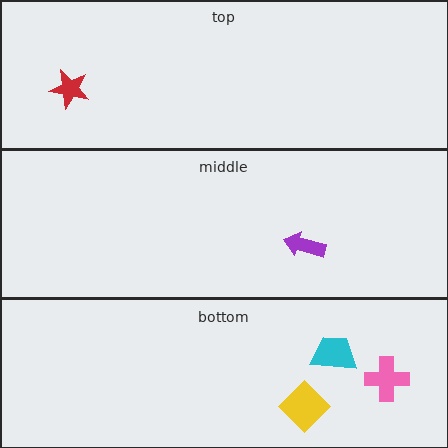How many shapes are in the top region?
1.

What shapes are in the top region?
The red star.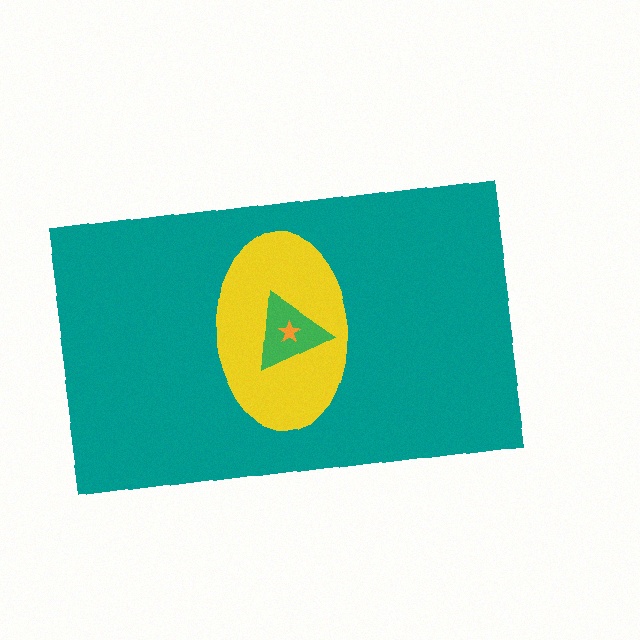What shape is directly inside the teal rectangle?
The yellow ellipse.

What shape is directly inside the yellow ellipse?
The green triangle.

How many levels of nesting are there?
4.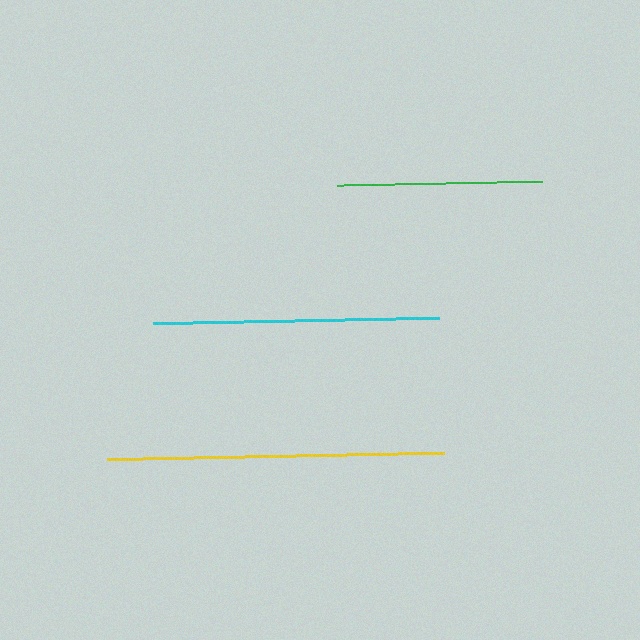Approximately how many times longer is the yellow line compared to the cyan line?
The yellow line is approximately 1.2 times the length of the cyan line.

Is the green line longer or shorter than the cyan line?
The cyan line is longer than the green line.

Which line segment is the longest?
The yellow line is the longest at approximately 337 pixels.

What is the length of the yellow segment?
The yellow segment is approximately 337 pixels long.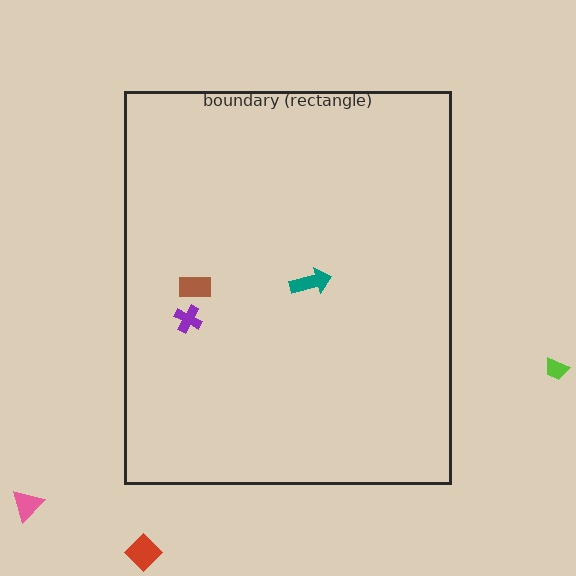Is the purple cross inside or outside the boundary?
Inside.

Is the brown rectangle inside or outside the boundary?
Inside.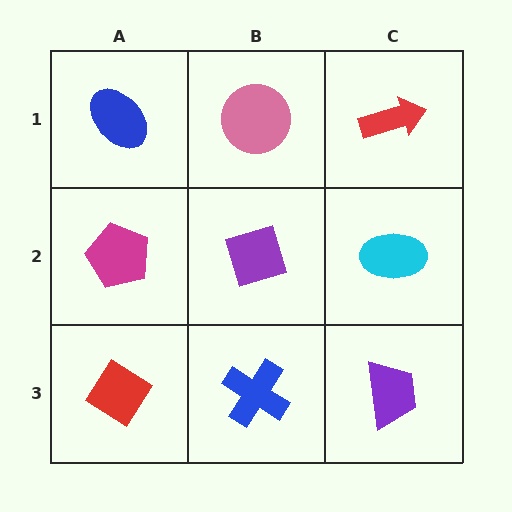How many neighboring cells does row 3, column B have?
3.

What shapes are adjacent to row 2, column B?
A pink circle (row 1, column B), a blue cross (row 3, column B), a magenta pentagon (row 2, column A), a cyan ellipse (row 2, column C).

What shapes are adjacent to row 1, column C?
A cyan ellipse (row 2, column C), a pink circle (row 1, column B).